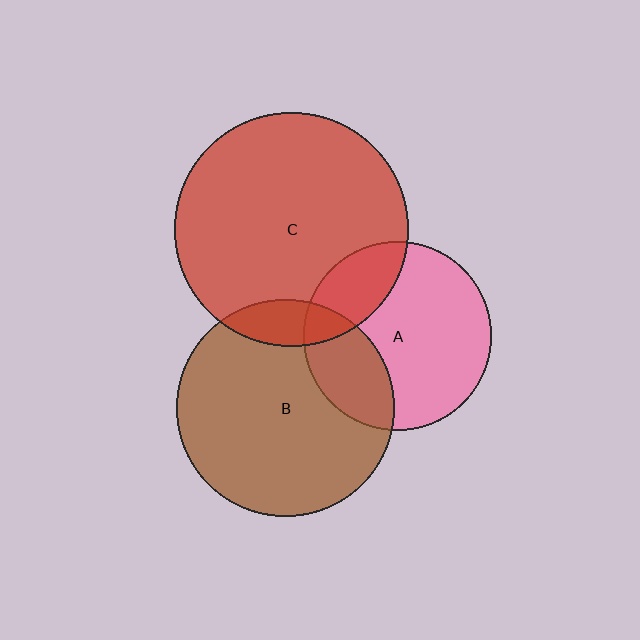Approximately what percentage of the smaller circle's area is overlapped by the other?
Approximately 25%.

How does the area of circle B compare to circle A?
Approximately 1.3 times.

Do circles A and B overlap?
Yes.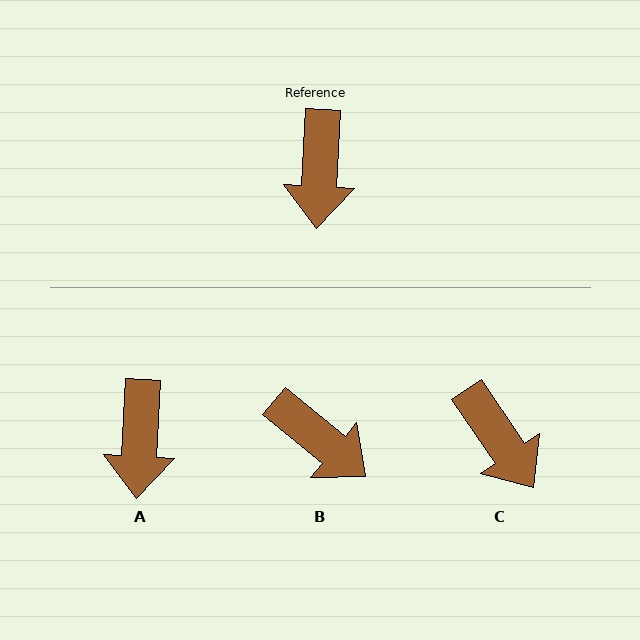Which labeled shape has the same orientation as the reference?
A.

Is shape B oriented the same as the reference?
No, it is off by about 53 degrees.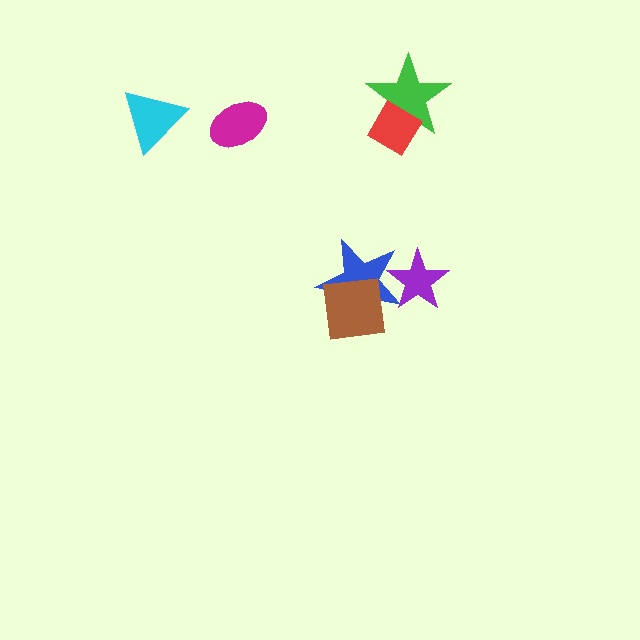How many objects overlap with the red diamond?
1 object overlaps with the red diamond.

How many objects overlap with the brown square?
1 object overlaps with the brown square.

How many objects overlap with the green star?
1 object overlaps with the green star.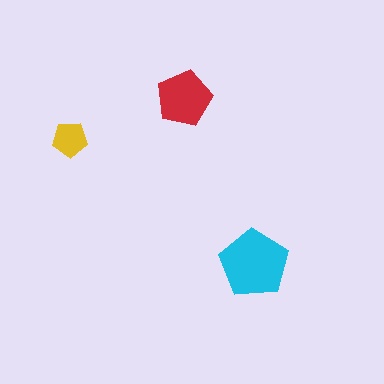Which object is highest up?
The red pentagon is topmost.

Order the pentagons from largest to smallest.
the cyan one, the red one, the yellow one.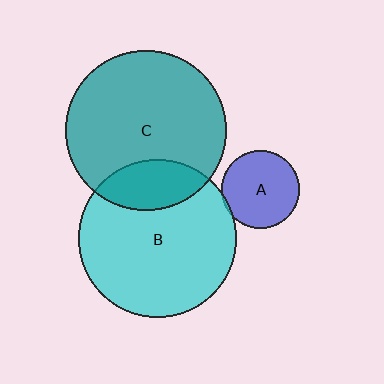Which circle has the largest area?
Circle C (teal).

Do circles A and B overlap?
Yes.